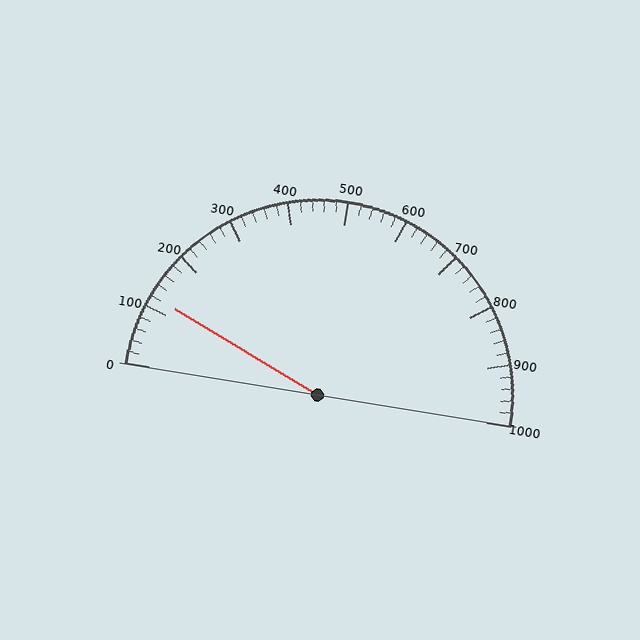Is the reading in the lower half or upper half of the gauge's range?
The reading is in the lower half of the range (0 to 1000).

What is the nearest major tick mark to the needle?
The nearest major tick mark is 100.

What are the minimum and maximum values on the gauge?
The gauge ranges from 0 to 1000.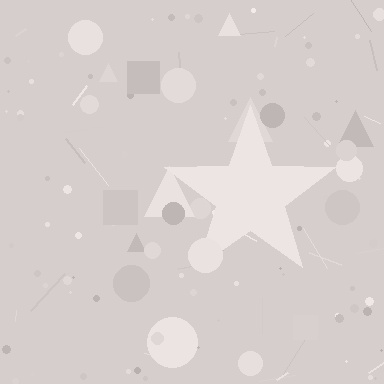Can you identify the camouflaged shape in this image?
The camouflaged shape is a star.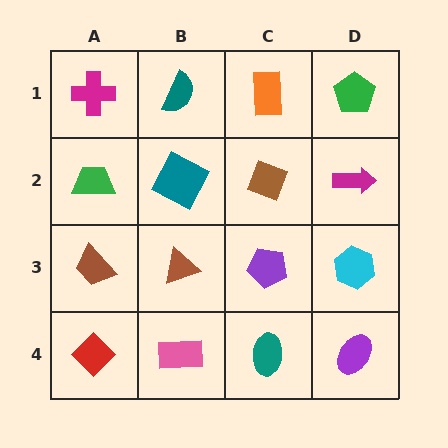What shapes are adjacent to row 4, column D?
A cyan hexagon (row 3, column D), a teal ellipse (row 4, column C).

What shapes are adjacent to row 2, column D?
A green pentagon (row 1, column D), a cyan hexagon (row 3, column D), a brown diamond (row 2, column C).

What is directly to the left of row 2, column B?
A green trapezoid.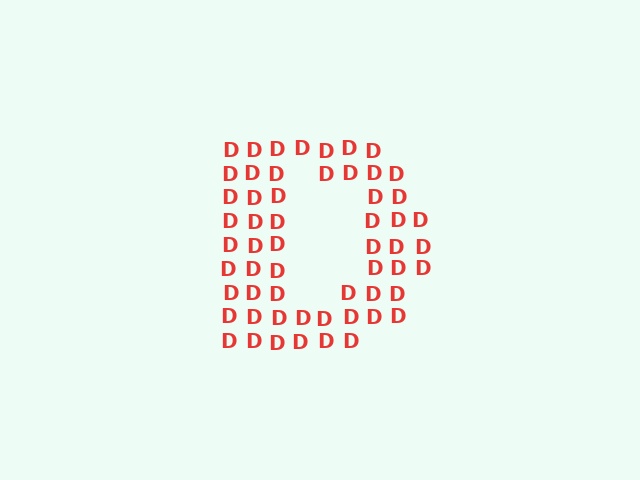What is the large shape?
The large shape is the letter D.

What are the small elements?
The small elements are letter D's.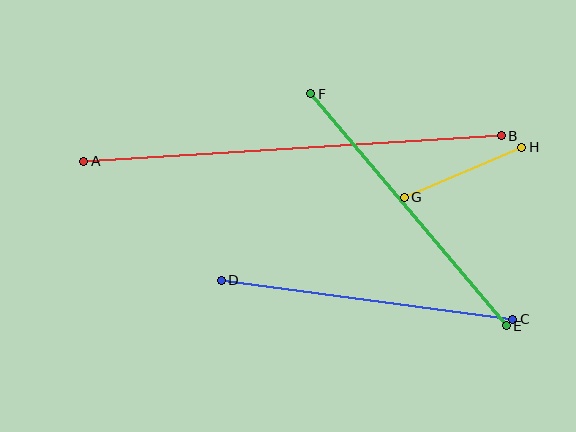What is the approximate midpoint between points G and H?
The midpoint is at approximately (463, 172) pixels.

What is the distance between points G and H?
The distance is approximately 128 pixels.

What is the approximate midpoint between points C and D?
The midpoint is at approximately (367, 300) pixels.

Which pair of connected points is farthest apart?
Points A and B are farthest apart.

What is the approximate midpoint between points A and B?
The midpoint is at approximately (292, 149) pixels.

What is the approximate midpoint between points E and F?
The midpoint is at approximately (408, 210) pixels.